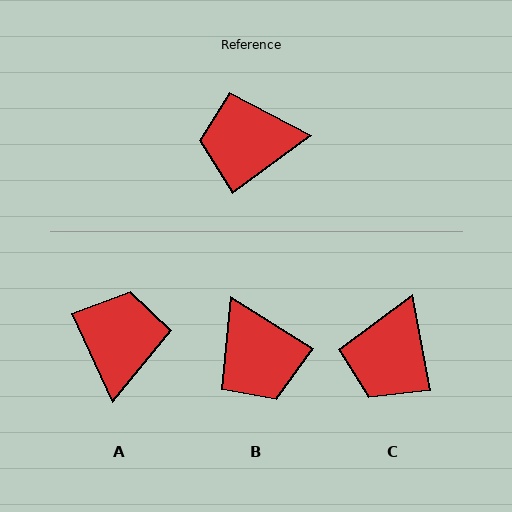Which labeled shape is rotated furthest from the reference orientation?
B, about 112 degrees away.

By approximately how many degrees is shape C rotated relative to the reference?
Approximately 64 degrees counter-clockwise.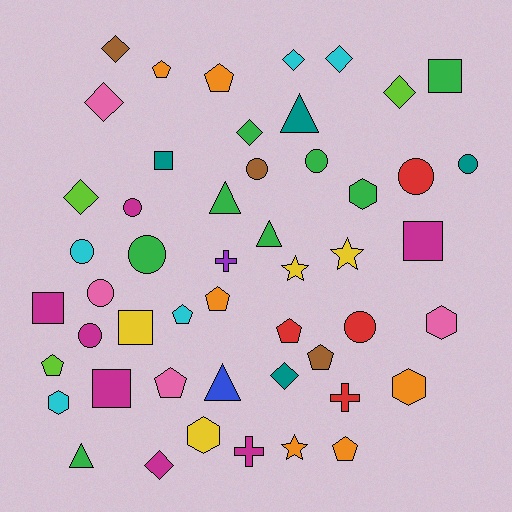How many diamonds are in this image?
There are 9 diamonds.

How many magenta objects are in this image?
There are 7 magenta objects.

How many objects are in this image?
There are 50 objects.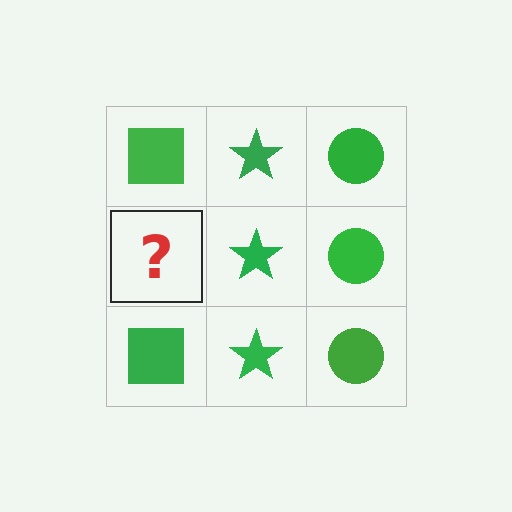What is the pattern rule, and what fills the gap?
The rule is that each column has a consistent shape. The gap should be filled with a green square.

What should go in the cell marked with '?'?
The missing cell should contain a green square.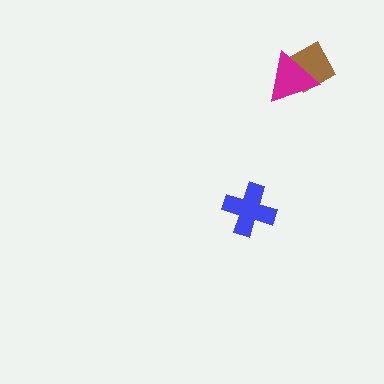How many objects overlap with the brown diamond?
1 object overlaps with the brown diamond.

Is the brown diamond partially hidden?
Yes, it is partially covered by another shape.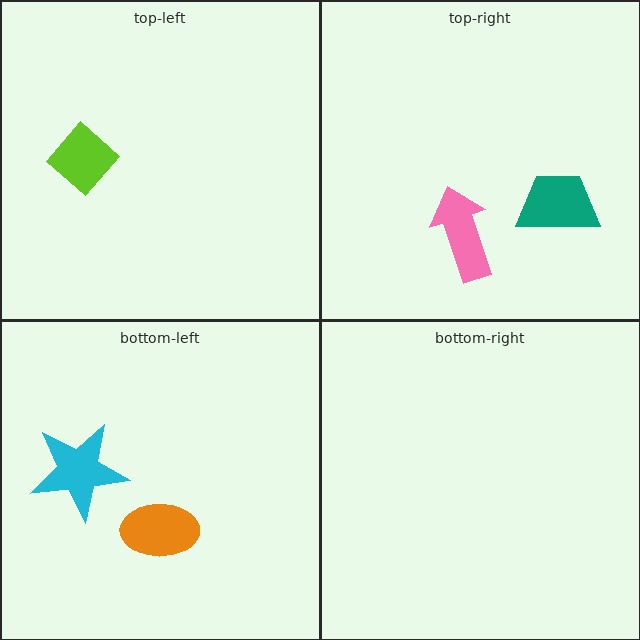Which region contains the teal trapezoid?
The top-right region.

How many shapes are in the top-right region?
2.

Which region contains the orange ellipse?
The bottom-left region.